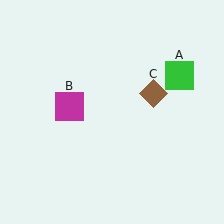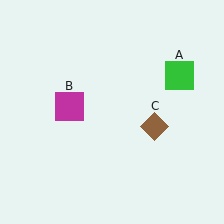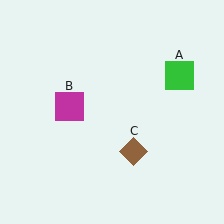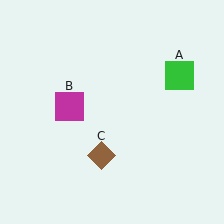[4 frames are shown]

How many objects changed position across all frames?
1 object changed position: brown diamond (object C).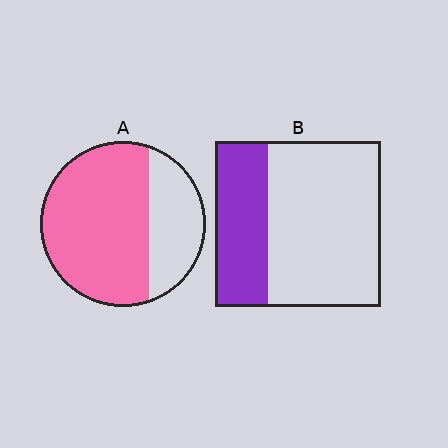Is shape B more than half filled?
No.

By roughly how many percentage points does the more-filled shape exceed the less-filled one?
By roughly 40 percentage points (A over B).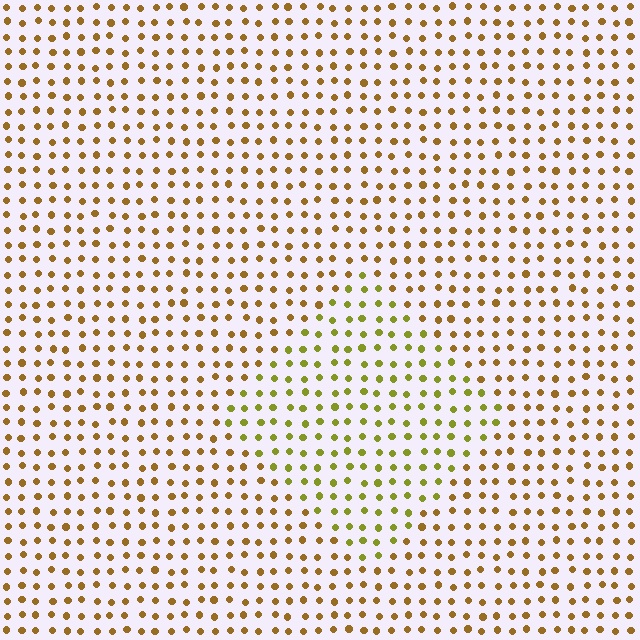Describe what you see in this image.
The image is filled with small brown elements in a uniform arrangement. A diamond-shaped region is visible where the elements are tinted to a slightly different hue, forming a subtle color boundary.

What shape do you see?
I see a diamond.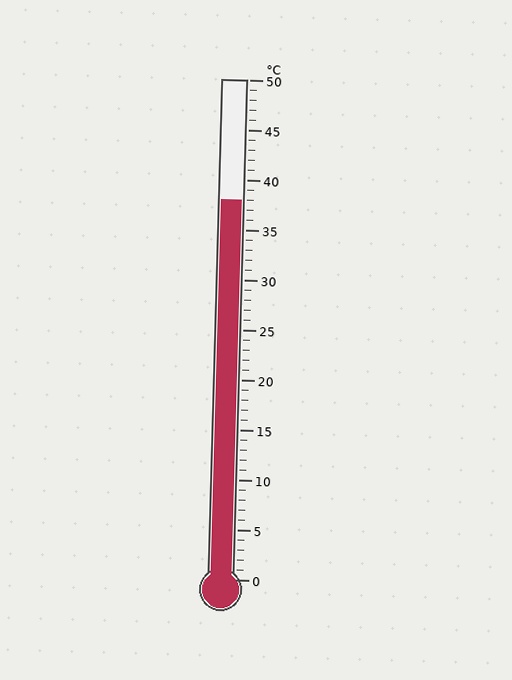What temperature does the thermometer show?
The thermometer shows approximately 38°C.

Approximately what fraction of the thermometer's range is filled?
The thermometer is filled to approximately 75% of its range.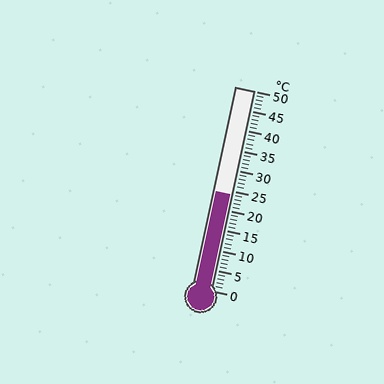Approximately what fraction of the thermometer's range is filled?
The thermometer is filled to approximately 50% of its range.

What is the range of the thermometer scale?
The thermometer scale ranges from 0°C to 50°C.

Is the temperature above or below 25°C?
The temperature is below 25°C.